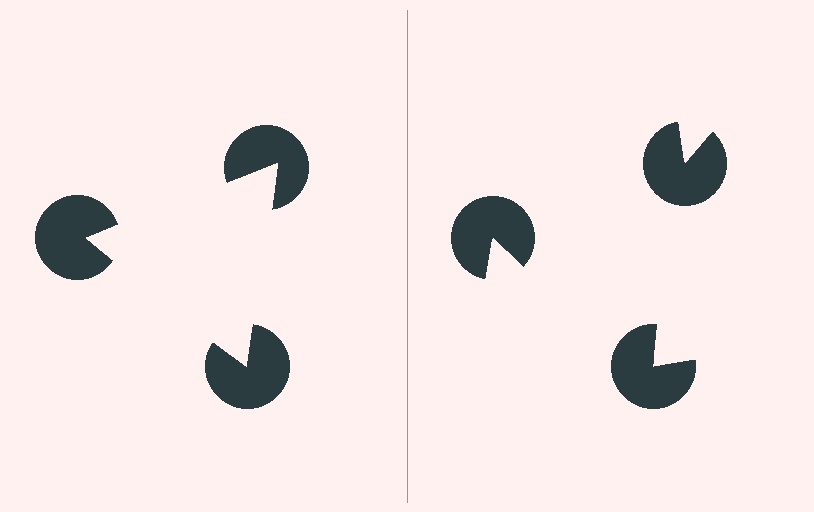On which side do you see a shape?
An illusory triangle appears on the left side. On the right side the wedge cuts are rotated, so no coherent shape forms.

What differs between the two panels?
The pac-man discs are positioned identically on both sides; only the wedge orientations differ. On the left they align to a triangle; on the right they are misaligned.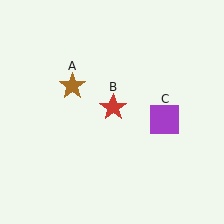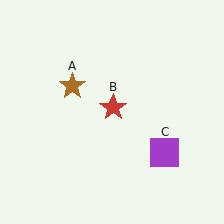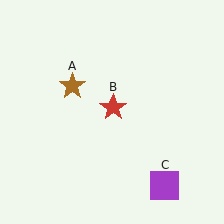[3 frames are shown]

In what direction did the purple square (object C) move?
The purple square (object C) moved down.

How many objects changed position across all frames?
1 object changed position: purple square (object C).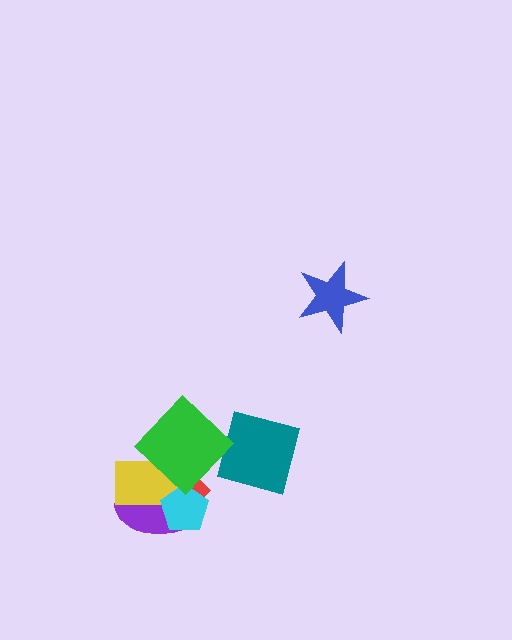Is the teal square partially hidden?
Yes, it is partially covered by another shape.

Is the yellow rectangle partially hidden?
Yes, it is partially covered by another shape.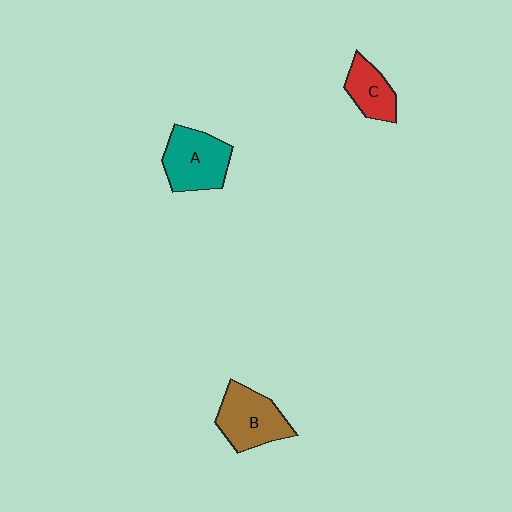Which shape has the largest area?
Shape A (teal).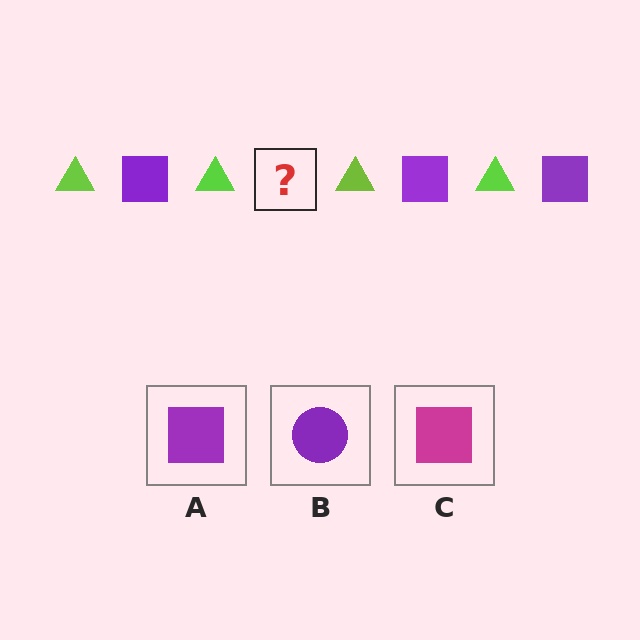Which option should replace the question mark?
Option A.